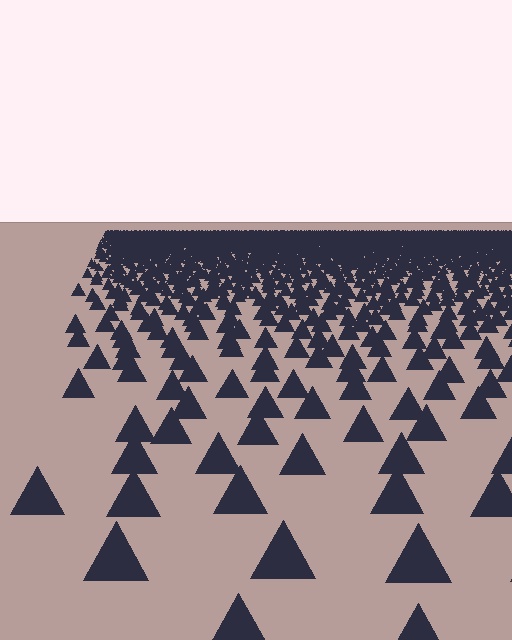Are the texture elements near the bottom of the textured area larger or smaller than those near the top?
Larger. Near the bottom, elements are closer to the viewer and appear at a bigger on-screen size.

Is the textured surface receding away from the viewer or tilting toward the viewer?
The surface is receding away from the viewer. Texture elements get smaller and denser toward the top.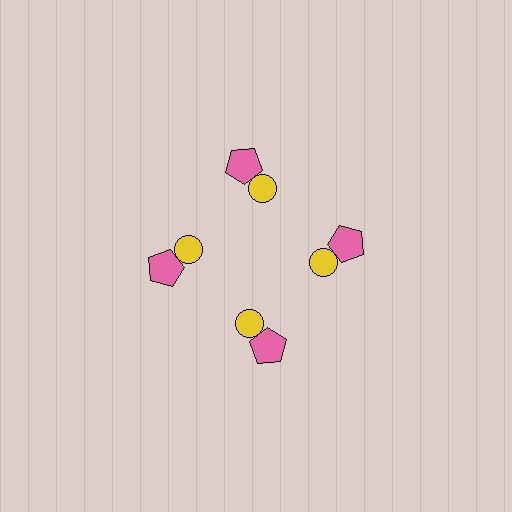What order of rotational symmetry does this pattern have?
This pattern has 4-fold rotational symmetry.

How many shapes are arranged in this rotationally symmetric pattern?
There are 8 shapes, arranged in 4 groups of 2.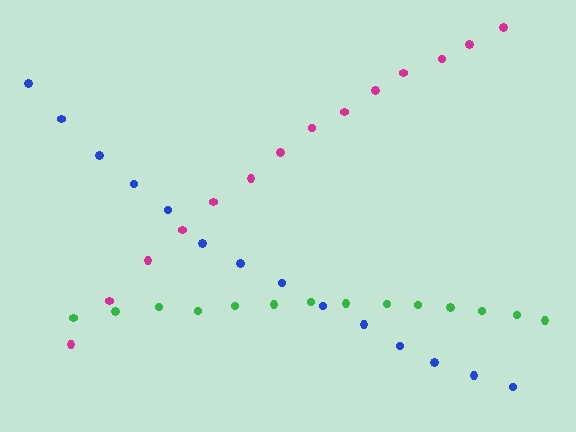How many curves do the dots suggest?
There are 3 distinct paths.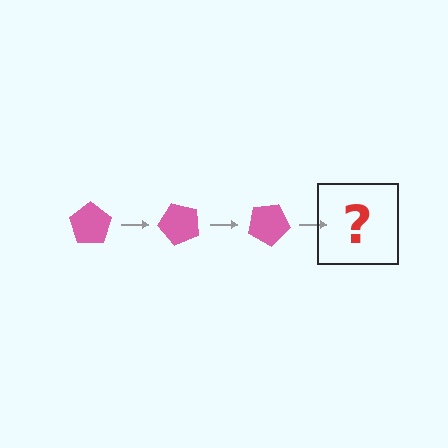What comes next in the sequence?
The next element should be a pink pentagon rotated 150 degrees.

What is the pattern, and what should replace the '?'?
The pattern is that the pentagon rotates 50 degrees each step. The '?' should be a pink pentagon rotated 150 degrees.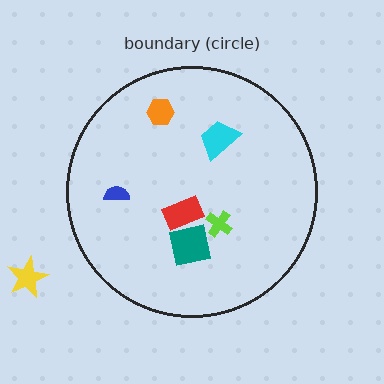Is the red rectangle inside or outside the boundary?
Inside.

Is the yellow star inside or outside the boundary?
Outside.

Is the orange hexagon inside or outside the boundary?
Inside.